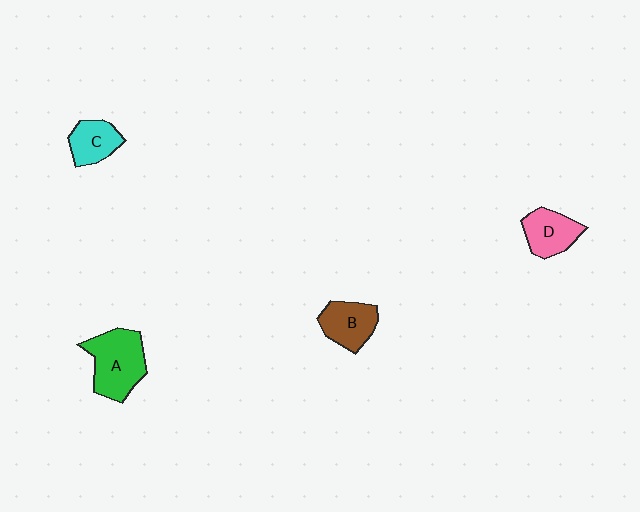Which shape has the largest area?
Shape A (green).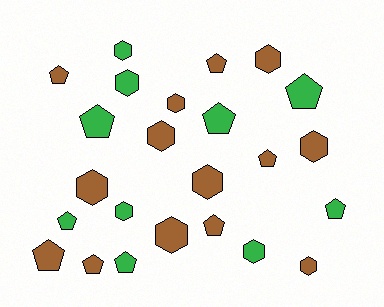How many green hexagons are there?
There are 4 green hexagons.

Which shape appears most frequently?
Hexagon, with 12 objects.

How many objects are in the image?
There are 24 objects.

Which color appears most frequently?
Brown, with 14 objects.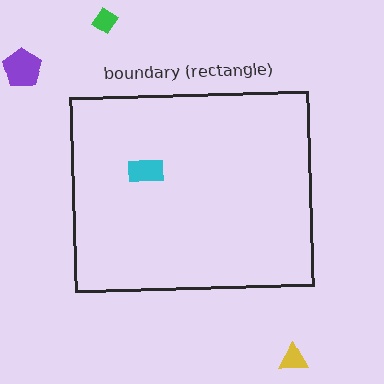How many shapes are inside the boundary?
1 inside, 3 outside.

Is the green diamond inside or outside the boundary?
Outside.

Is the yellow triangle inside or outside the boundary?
Outside.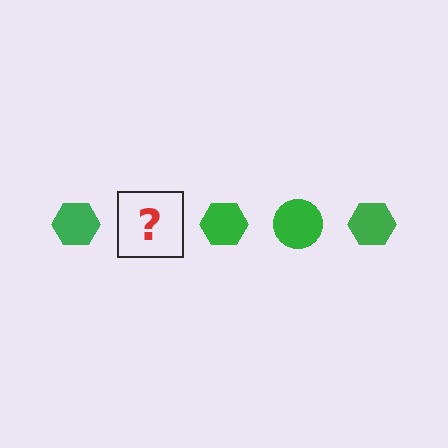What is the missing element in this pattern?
The missing element is a green circle.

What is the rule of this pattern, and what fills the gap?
The rule is that the pattern cycles through hexagon, circle shapes in green. The gap should be filled with a green circle.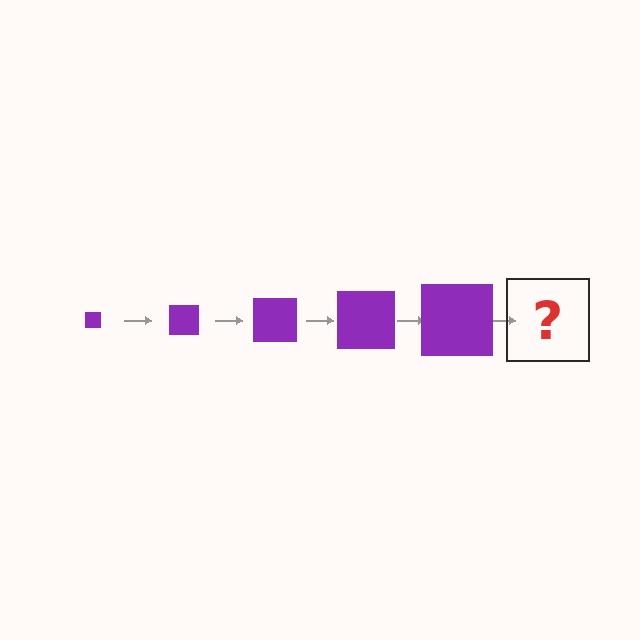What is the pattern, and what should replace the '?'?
The pattern is that the square gets progressively larger each step. The '?' should be a purple square, larger than the previous one.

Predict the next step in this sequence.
The next step is a purple square, larger than the previous one.